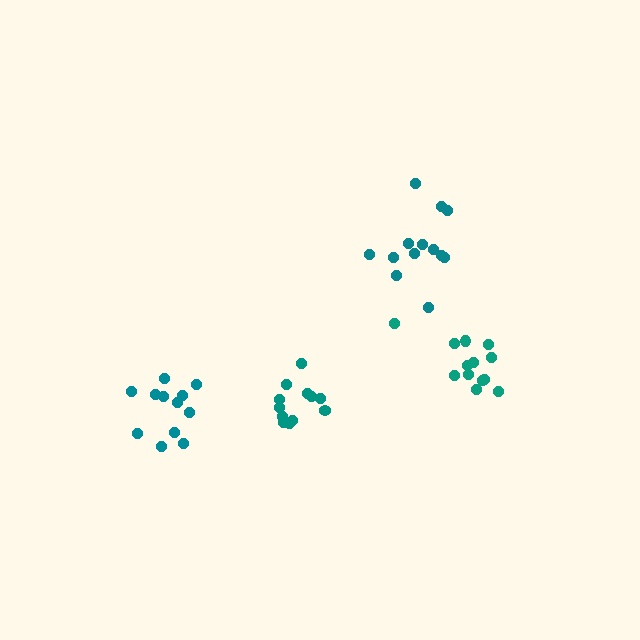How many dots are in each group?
Group 1: 13 dots, Group 2: 12 dots, Group 3: 12 dots, Group 4: 13 dots (50 total).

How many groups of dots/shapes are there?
There are 4 groups.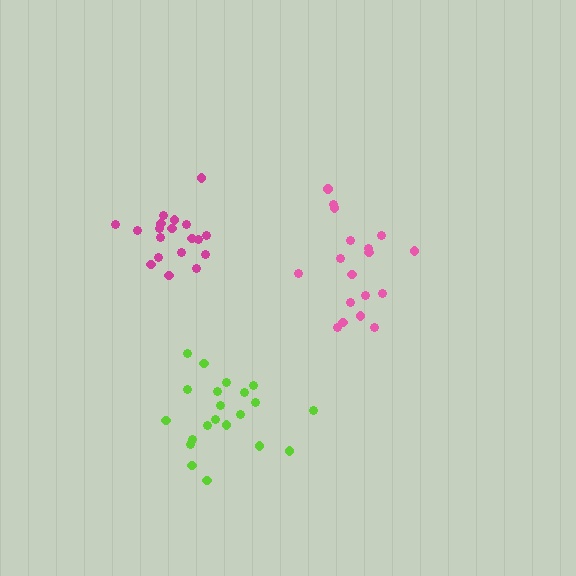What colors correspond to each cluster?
The clusters are colored: pink, magenta, lime.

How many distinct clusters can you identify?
There are 3 distinct clusters.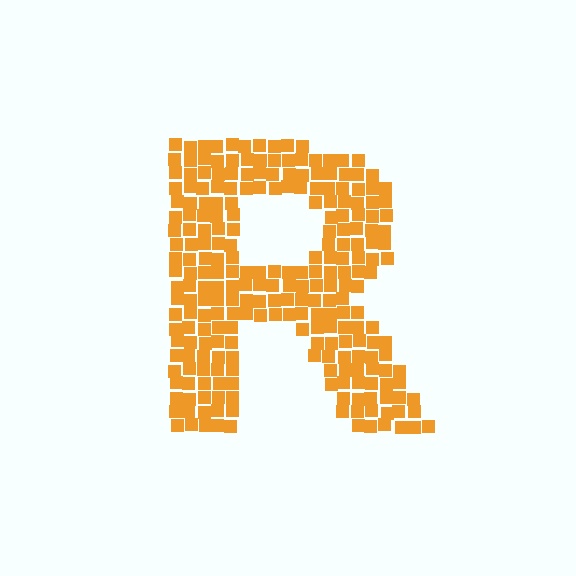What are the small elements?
The small elements are squares.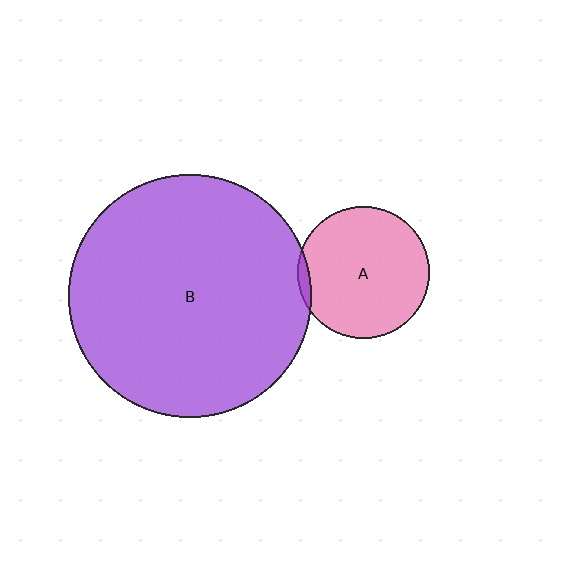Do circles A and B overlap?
Yes.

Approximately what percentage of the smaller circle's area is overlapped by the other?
Approximately 5%.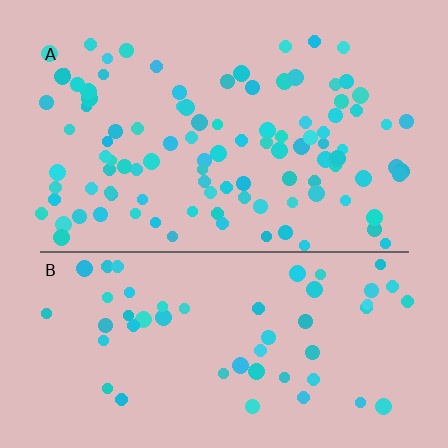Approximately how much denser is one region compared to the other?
Approximately 1.9× — region A over region B.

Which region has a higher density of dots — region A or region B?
A (the top).